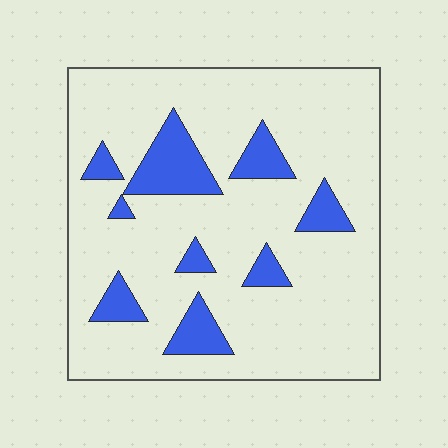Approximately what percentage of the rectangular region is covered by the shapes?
Approximately 15%.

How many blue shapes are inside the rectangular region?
9.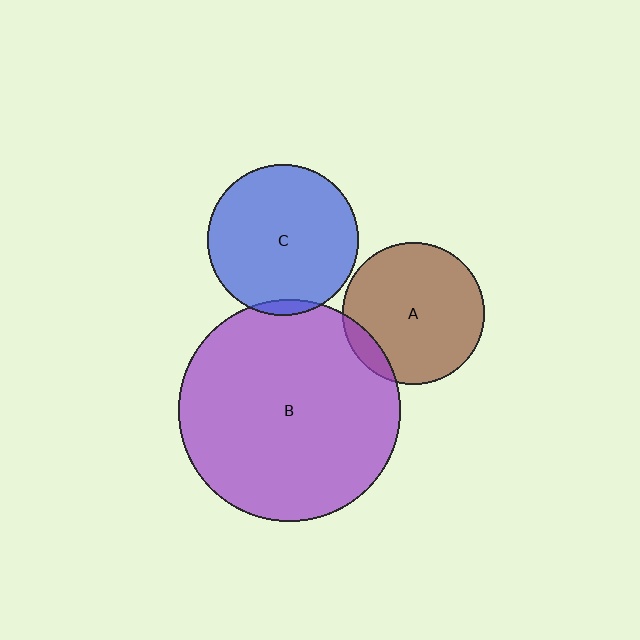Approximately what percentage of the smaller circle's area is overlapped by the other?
Approximately 5%.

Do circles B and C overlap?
Yes.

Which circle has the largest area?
Circle B (purple).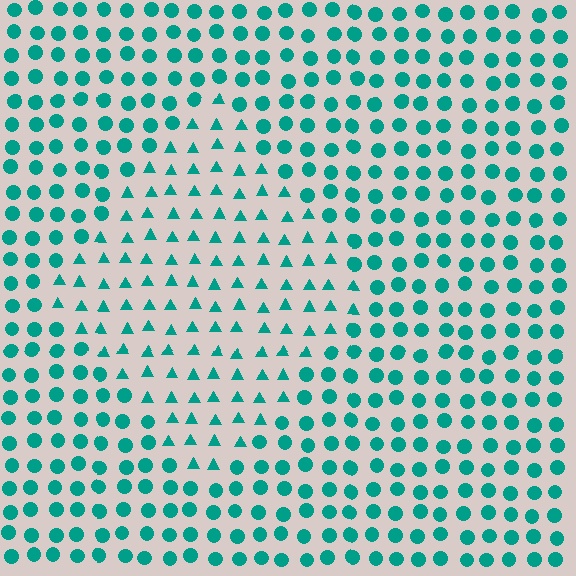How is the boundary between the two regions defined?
The boundary is defined by a change in element shape: triangles inside vs. circles outside. All elements share the same color and spacing.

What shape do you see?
I see a diamond.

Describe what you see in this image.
The image is filled with small teal elements arranged in a uniform grid. A diamond-shaped region contains triangles, while the surrounding area contains circles. The boundary is defined purely by the change in element shape.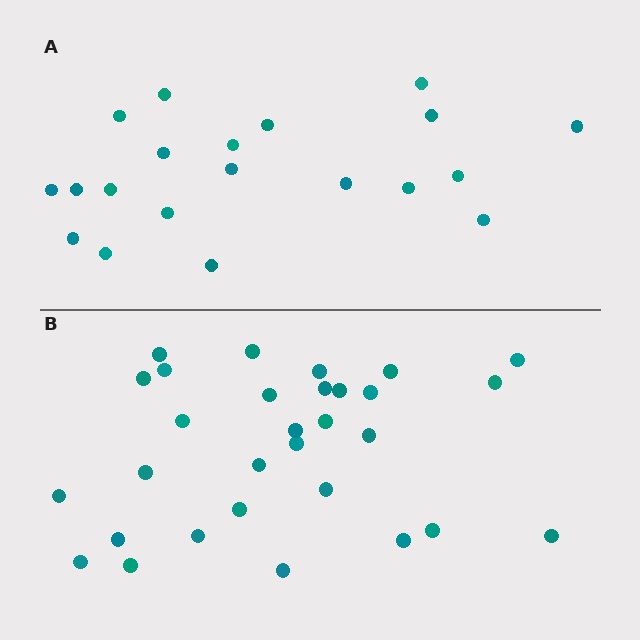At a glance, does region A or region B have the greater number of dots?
Region B (the bottom region) has more dots.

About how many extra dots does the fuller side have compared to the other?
Region B has roughly 10 or so more dots than region A.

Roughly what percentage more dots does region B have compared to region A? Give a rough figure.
About 50% more.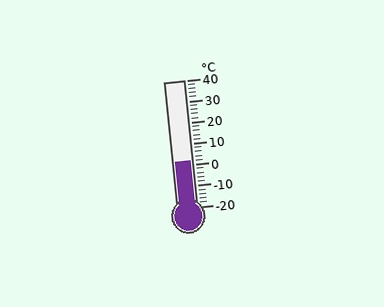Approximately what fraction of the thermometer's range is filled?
The thermometer is filled to approximately 35% of its range.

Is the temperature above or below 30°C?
The temperature is below 30°C.